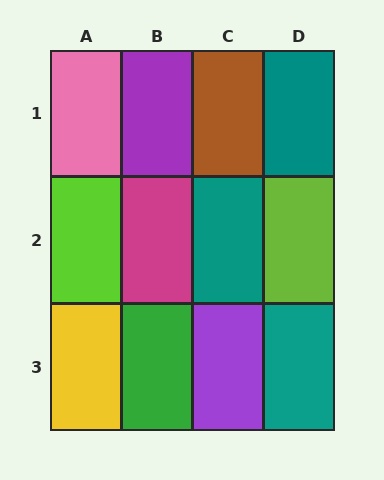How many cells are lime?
2 cells are lime.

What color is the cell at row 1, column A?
Pink.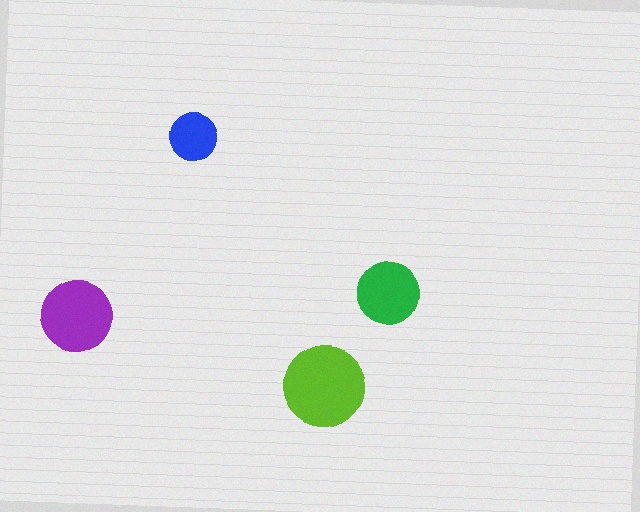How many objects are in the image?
There are 4 objects in the image.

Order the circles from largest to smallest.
the lime one, the purple one, the green one, the blue one.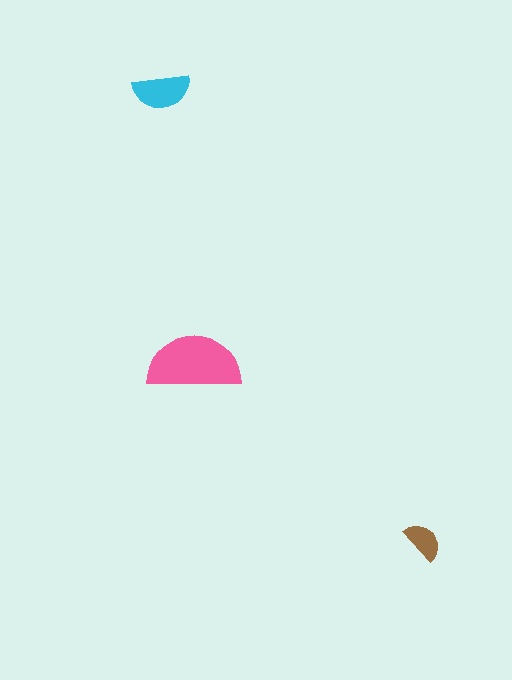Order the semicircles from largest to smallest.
the pink one, the cyan one, the brown one.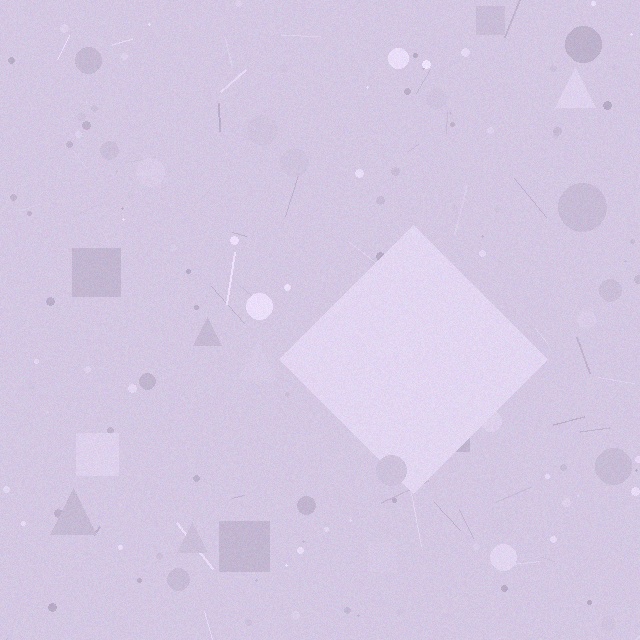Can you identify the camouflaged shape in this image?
The camouflaged shape is a diamond.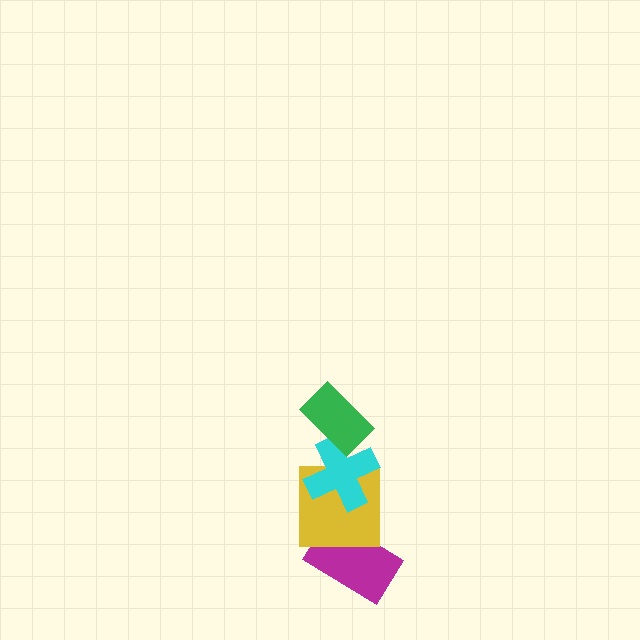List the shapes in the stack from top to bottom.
From top to bottom: the green rectangle, the cyan cross, the yellow square, the magenta rectangle.